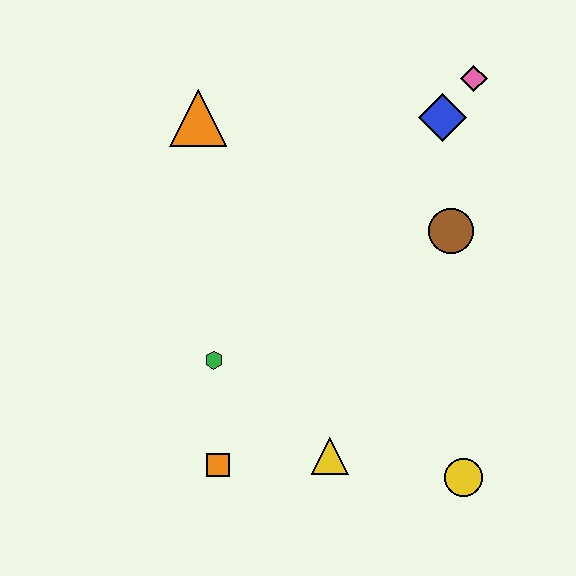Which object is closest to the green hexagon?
The orange square is closest to the green hexagon.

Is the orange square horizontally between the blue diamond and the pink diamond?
No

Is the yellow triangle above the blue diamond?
No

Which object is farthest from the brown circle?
The orange square is farthest from the brown circle.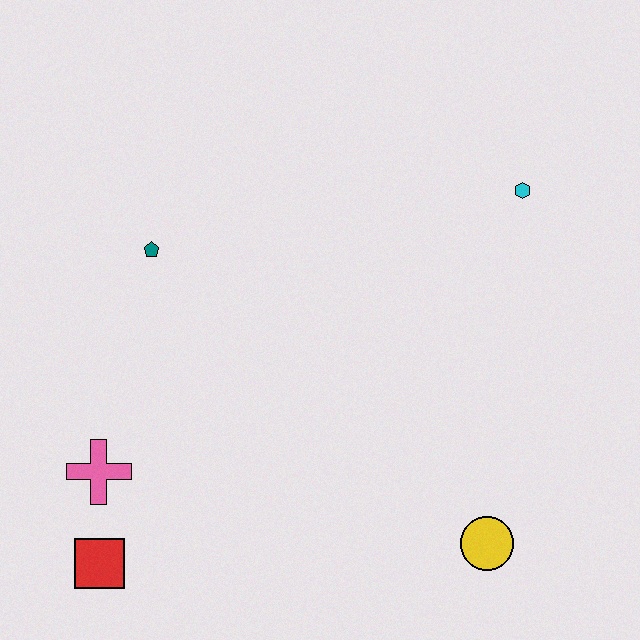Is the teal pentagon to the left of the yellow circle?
Yes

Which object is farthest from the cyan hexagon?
The red square is farthest from the cyan hexagon.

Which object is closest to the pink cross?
The red square is closest to the pink cross.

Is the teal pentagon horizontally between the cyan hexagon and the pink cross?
Yes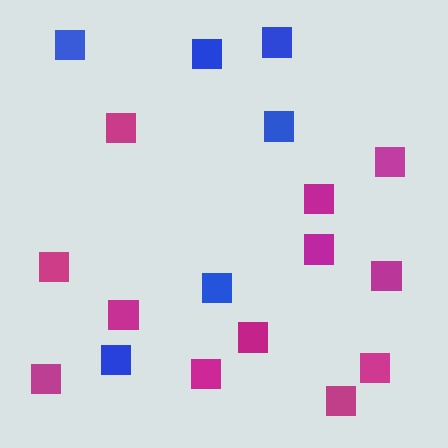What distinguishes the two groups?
There are 2 groups: one group of magenta squares (12) and one group of blue squares (6).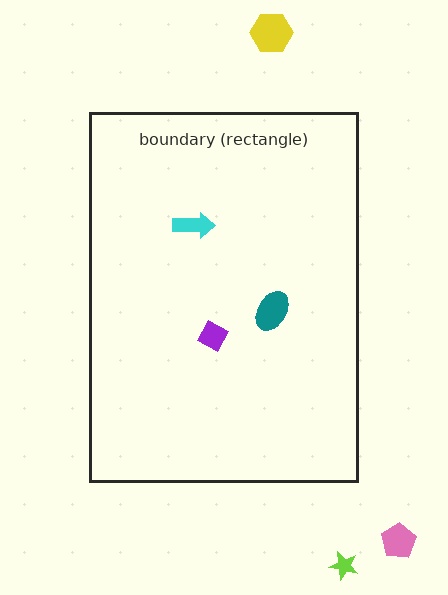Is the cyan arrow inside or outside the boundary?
Inside.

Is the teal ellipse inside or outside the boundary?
Inside.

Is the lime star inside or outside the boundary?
Outside.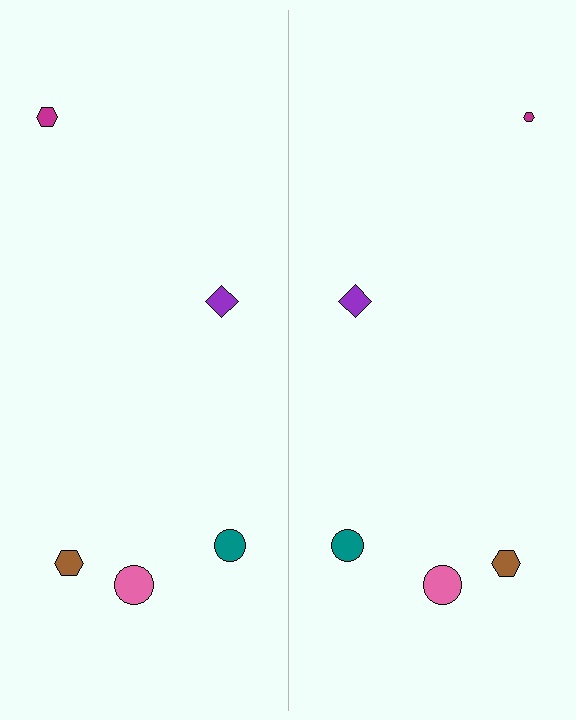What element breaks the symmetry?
The magenta hexagon on the right side has a different size than its mirror counterpart.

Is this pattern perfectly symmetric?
No, the pattern is not perfectly symmetric. The magenta hexagon on the right side has a different size than its mirror counterpart.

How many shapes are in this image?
There are 10 shapes in this image.